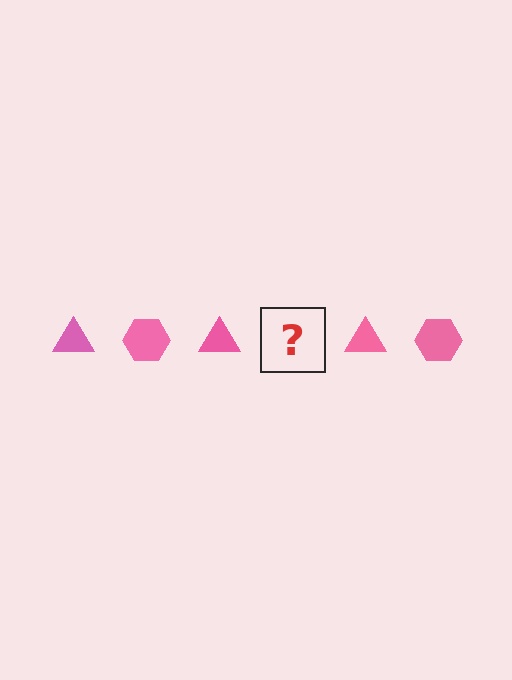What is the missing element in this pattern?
The missing element is a pink hexagon.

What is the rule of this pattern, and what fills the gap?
The rule is that the pattern cycles through triangle, hexagon shapes in pink. The gap should be filled with a pink hexagon.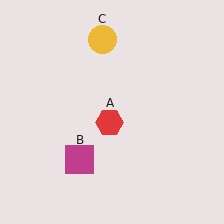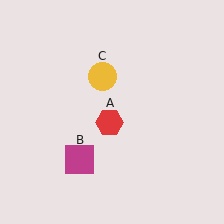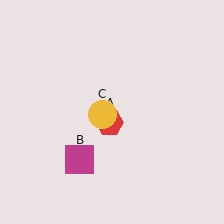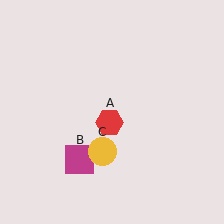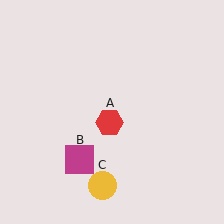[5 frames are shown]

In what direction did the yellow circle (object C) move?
The yellow circle (object C) moved down.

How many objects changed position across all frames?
1 object changed position: yellow circle (object C).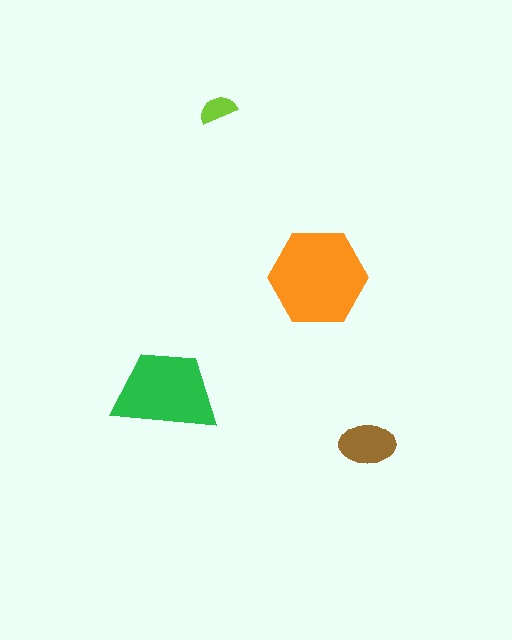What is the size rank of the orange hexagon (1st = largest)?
1st.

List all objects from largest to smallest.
The orange hexagon, the green trapezoid, the brown ellipse, the lime semicircle.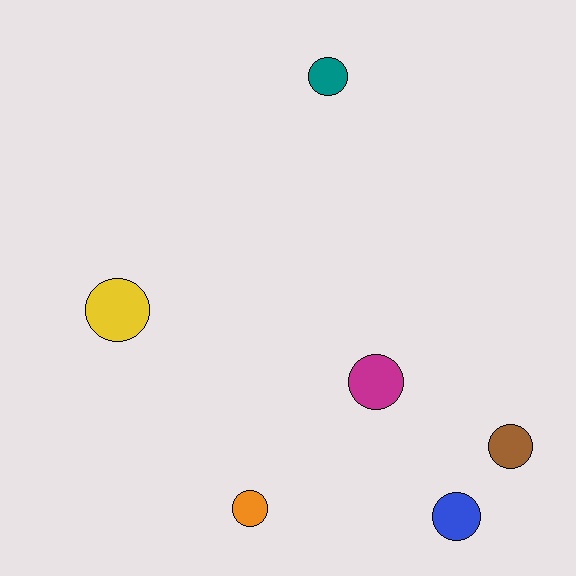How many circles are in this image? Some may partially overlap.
There are 6 circles.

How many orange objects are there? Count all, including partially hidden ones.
There is 1 orange object.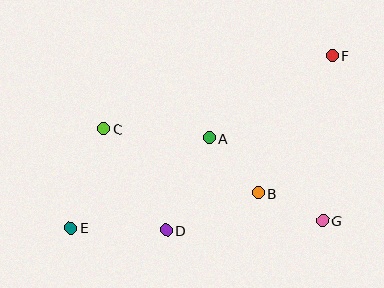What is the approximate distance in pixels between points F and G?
The distance between F and G is approximately 165 pixels.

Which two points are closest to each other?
Points B and G are closest to each other.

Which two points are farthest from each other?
Points E and F are farthest from each other.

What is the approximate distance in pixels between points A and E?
The distance between A and E is approximately 165 pixels.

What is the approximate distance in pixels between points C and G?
The distance between C and G is approximately 237 pixels.